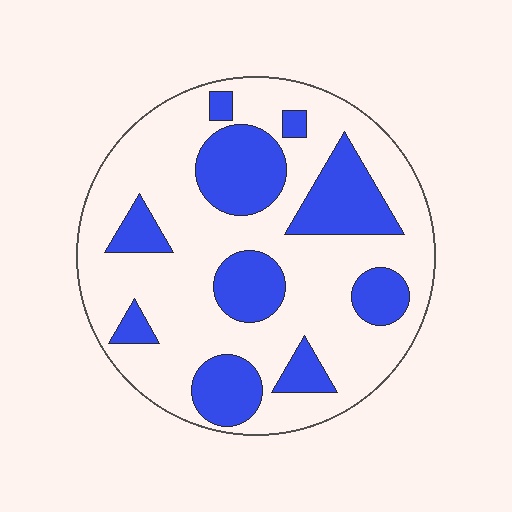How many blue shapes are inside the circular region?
10.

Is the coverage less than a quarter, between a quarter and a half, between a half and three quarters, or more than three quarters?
Between a quarter and a half.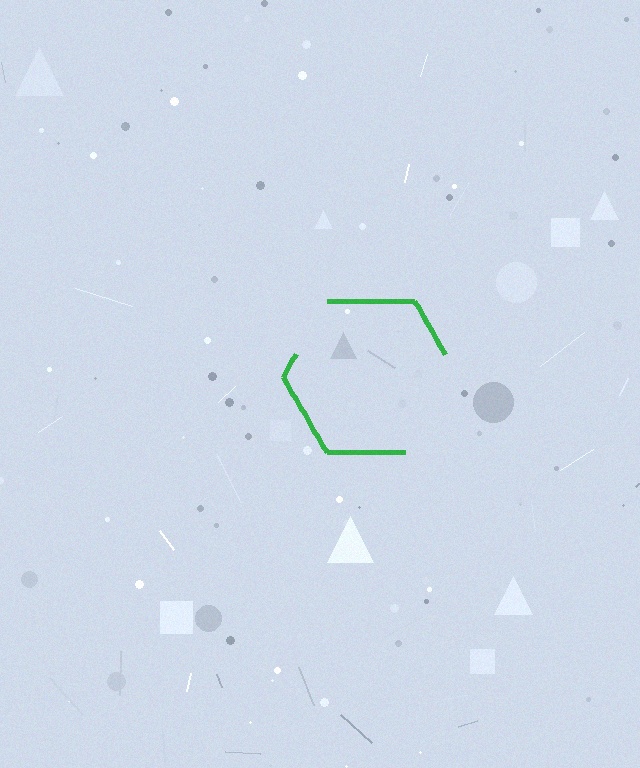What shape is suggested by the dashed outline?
The dashed outline suggests a hexagon.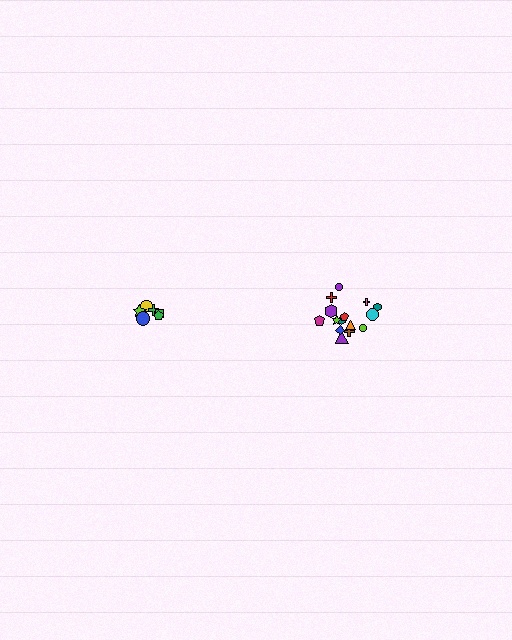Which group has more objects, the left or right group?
The right group.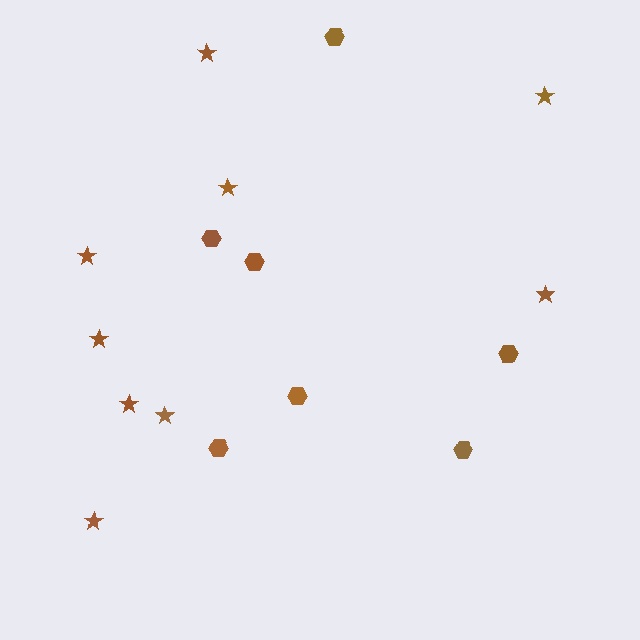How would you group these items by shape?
There are 2 groups: one group of stars (9) and one group of hexagons (7).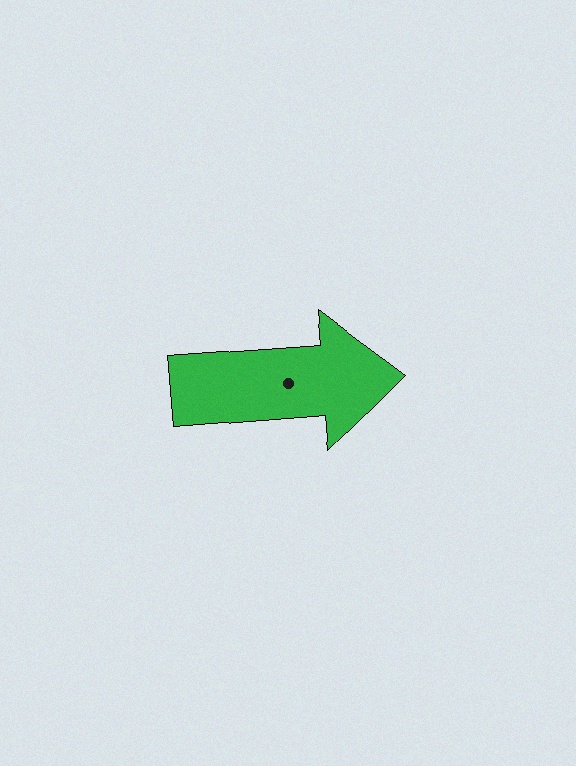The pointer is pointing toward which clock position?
Roughly 3 o'clock.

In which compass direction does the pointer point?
East.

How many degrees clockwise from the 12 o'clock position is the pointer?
Approximately 86 degrees.